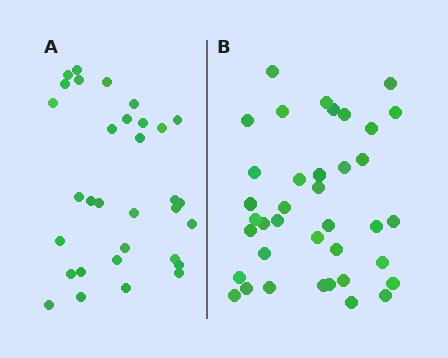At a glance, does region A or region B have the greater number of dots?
Region B (the right region) has more dots.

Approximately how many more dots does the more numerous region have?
Region B has about 6 more dots than region A.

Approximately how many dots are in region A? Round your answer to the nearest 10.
About 30 dots. (The exact count is 32, which rounds to 30.)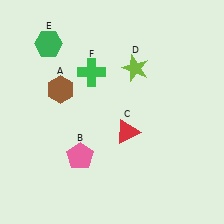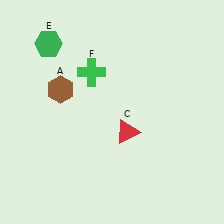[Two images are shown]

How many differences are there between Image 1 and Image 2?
There are 2 differences between the two images.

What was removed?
The pink pentagon (B), the lime star (D) were removed in Image 2.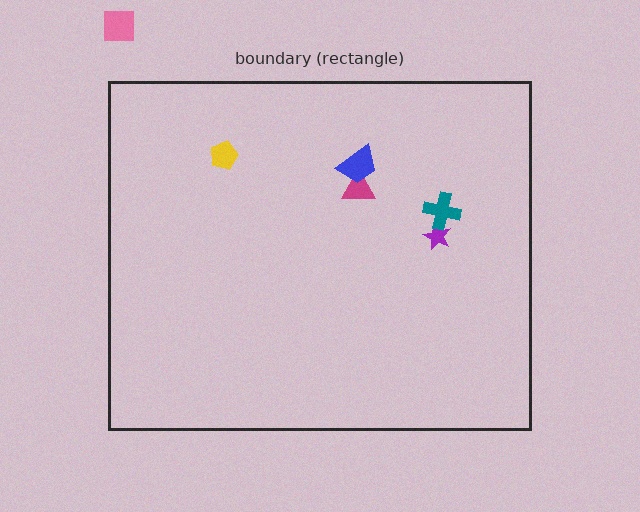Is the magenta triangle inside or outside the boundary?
Inside.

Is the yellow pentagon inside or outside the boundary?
Inside.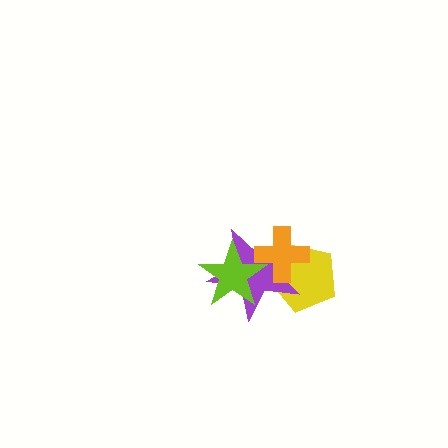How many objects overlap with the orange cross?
3 objects overlap with the orange cross.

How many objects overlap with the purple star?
3 objects overlap with the purple star.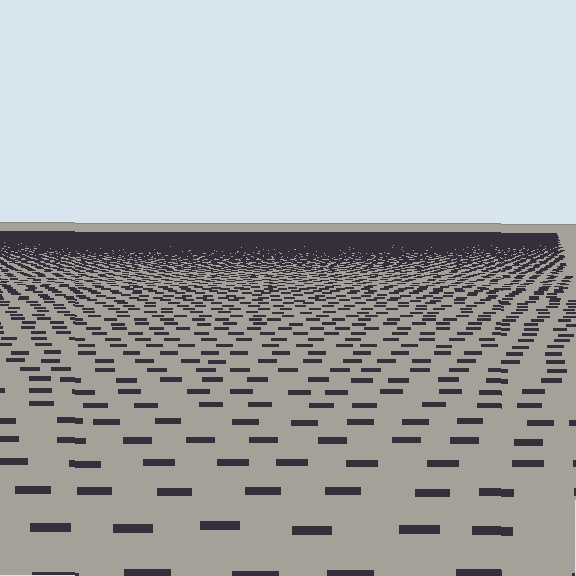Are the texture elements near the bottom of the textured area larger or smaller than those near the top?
Larger. Near the bottom, elements are closer to the viewer and appear at a bigger on-screen size.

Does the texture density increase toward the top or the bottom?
Density increases toward the top.